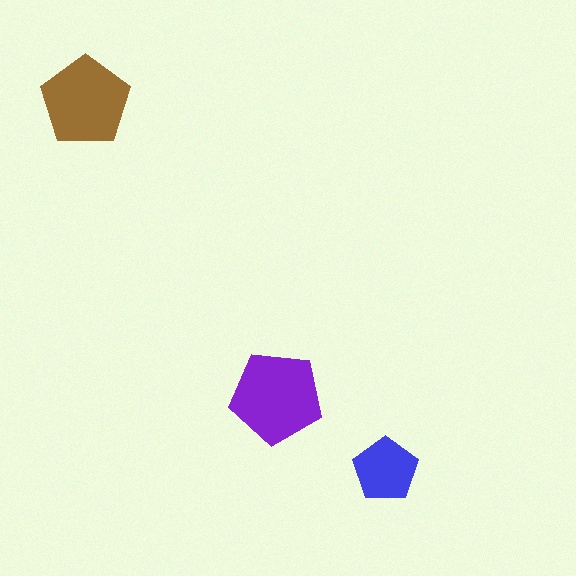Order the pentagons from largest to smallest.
the purple one, the brown one, the blue one.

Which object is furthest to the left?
The brown pentagon is leftmost.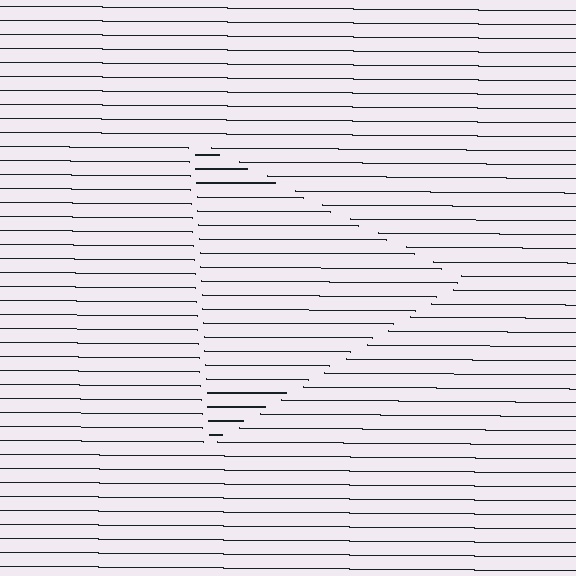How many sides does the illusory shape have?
3 sides — the line-ends trace a triangle.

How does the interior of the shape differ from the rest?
The interior of the shape contains the same grating, shifted by half a period — the contour is defined by the phase discontinuity where line-ends from the inner and outer gratings abut.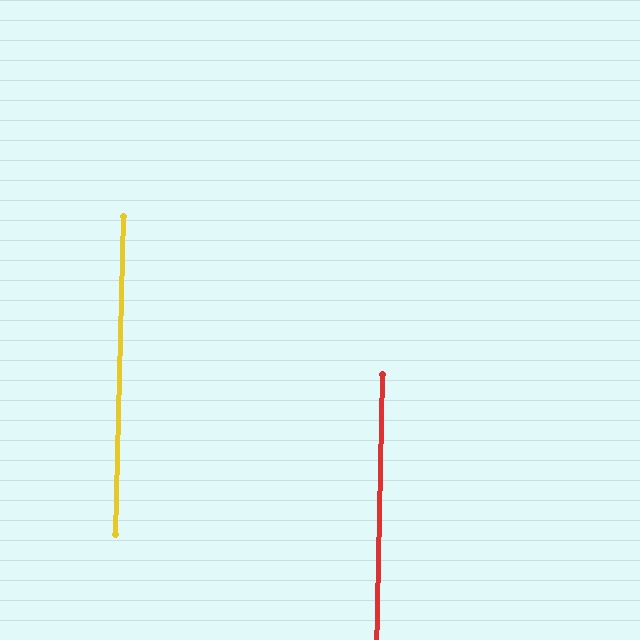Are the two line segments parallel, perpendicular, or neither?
Parallel — their directions differ by only 0.3°.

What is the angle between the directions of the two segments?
Approximately 0 degrees.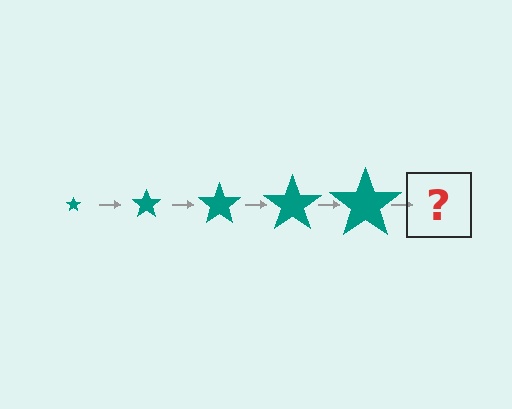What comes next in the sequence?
The next element should be a teal star, larger than the previous one.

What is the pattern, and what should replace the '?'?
The pattern is that the star gets progressively larger each step. The '?' should be a teal star, larger than the previous one.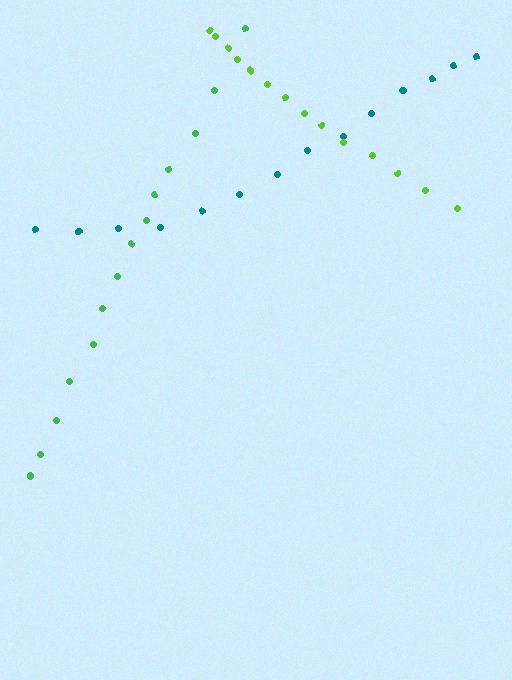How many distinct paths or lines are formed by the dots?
There are 3 distinct paths.